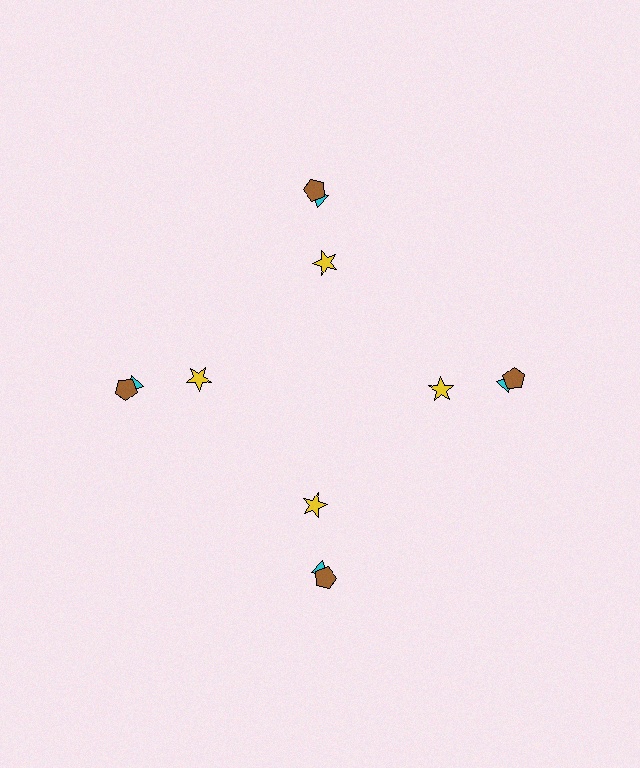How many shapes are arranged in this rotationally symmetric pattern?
There are 12 shapes, arranged in 4 groups of 3.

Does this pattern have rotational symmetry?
Yes, this pattern has 4-fold rotational symmetry. It looks the same after rotating 90 degrees around the center.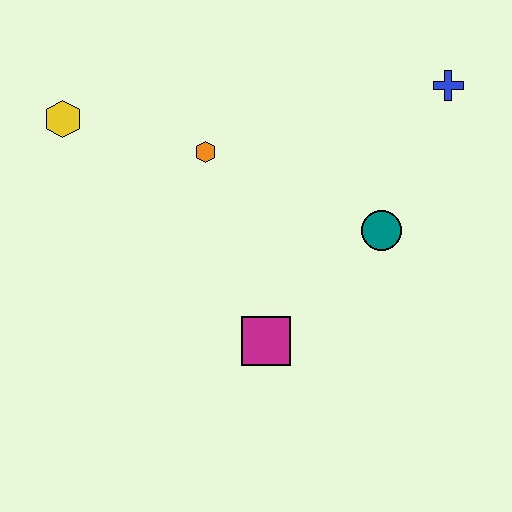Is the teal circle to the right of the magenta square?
Yes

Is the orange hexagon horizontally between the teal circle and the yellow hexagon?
Yes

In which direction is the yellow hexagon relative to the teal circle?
The yellow hexagon is to the left of the teal circle.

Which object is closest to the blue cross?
The teal circle is closest to the blue cross.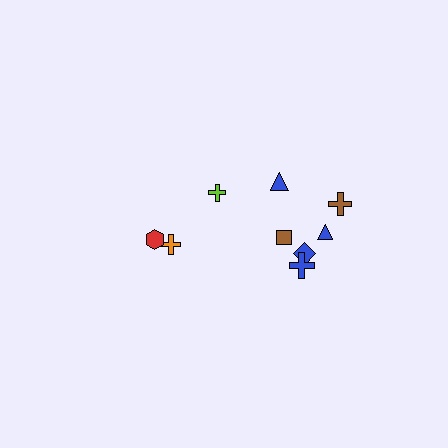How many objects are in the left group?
There are 3 objects.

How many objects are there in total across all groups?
There are 9 objects.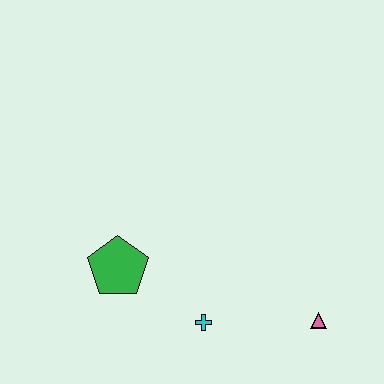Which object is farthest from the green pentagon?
The pink triangle is farthest from the green pentagon.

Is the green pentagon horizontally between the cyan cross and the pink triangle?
No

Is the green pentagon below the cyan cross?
No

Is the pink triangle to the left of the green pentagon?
No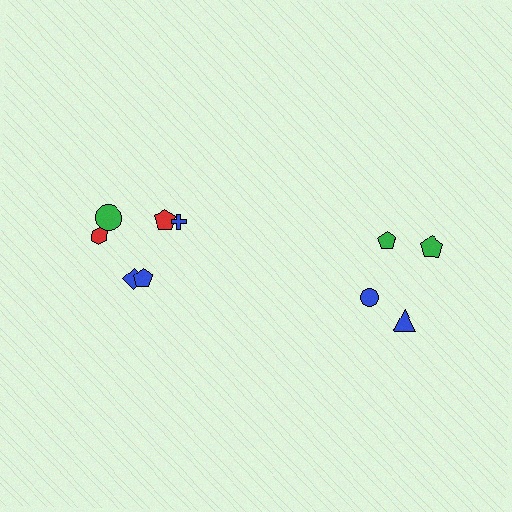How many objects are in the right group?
There are 4 objects.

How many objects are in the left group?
There are 6 objects.